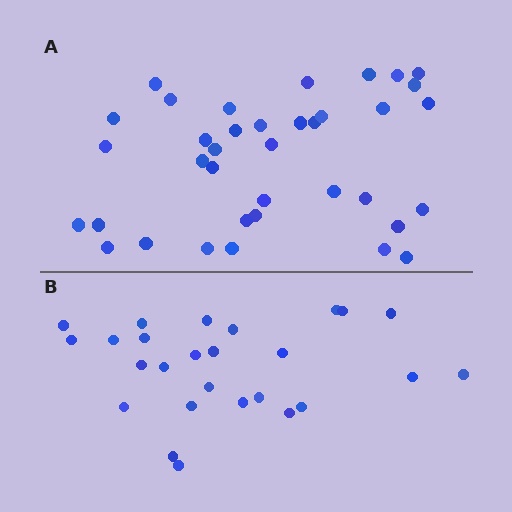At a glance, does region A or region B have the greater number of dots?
Region A (the top region) has more dots.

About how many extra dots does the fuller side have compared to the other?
Region A has roughly 12 or so more dots than region B.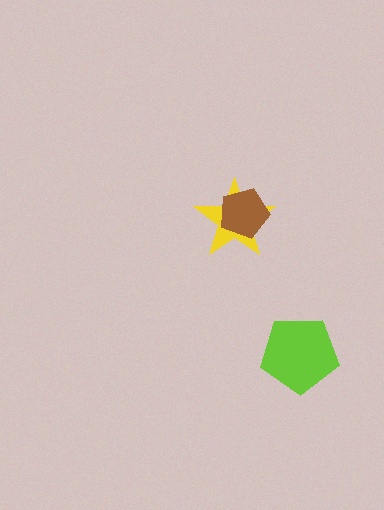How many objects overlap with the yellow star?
1 object overlaps with the yellow star.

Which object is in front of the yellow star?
The brown pentagon is in front of the yellow star.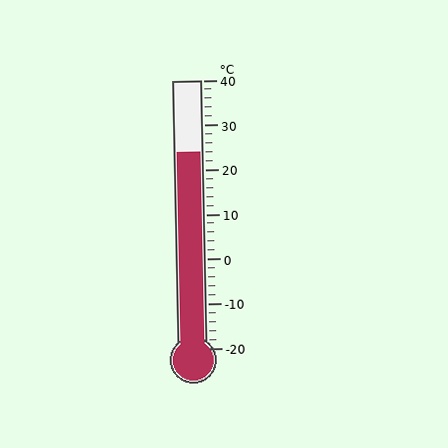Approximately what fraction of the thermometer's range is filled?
The thermometer is filled to approximately 75% of its range.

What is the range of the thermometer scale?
The thermometer scale ranges from -20°C to 40°C.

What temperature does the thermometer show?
The thermometer shows approximately 24°C.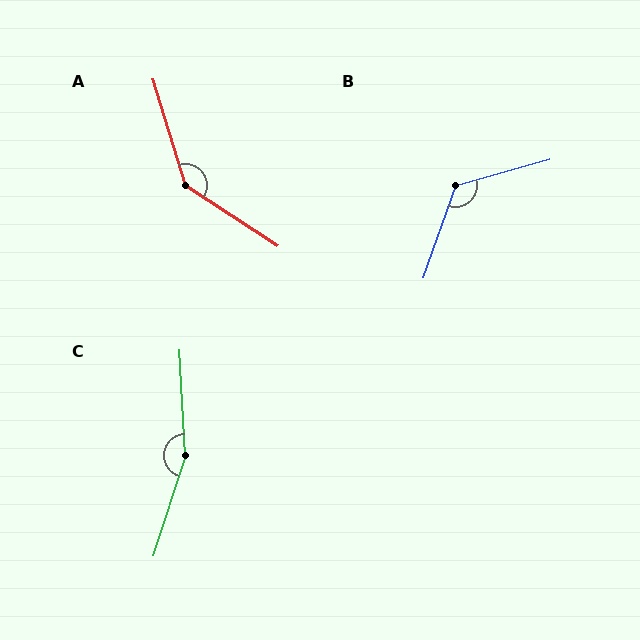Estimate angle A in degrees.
Approximately 140 degrees.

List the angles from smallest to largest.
B (125°), A (140°), C (159°).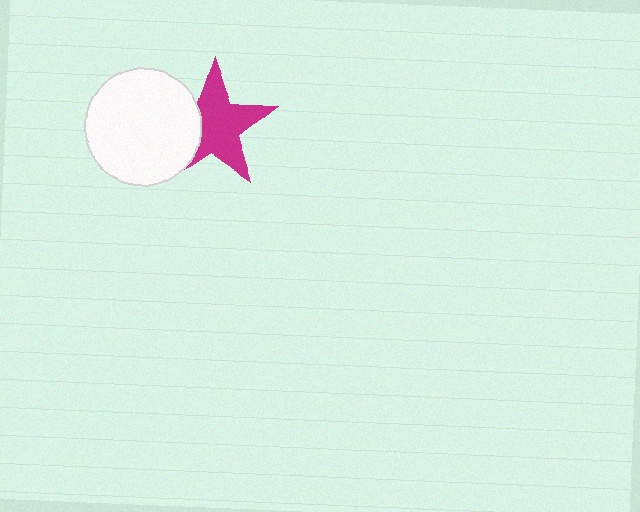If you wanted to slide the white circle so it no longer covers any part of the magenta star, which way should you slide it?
Slide it left — that is the most direct way to separate the two shapes.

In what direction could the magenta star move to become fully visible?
The magenta star could move right. That would shift it out from behind the white circle entirely.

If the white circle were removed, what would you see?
You would see the complete magenta star.